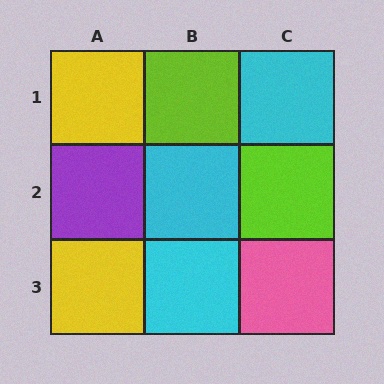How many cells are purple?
1 cell is purple.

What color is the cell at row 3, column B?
Cyan.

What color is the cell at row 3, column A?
Yellow.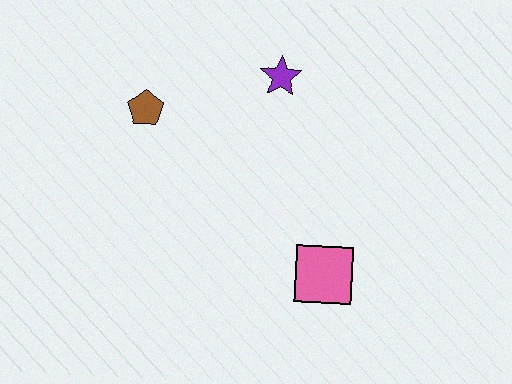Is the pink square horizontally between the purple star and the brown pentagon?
No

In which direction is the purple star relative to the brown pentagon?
The purple star is to the right of the brown pentagon.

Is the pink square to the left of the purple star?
No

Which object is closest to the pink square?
The purple star is closest to the pink square.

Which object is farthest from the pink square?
The brown pentagon is farthest from the pink square.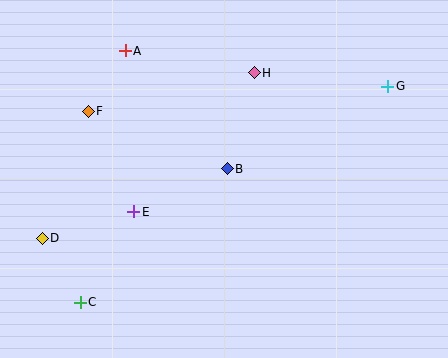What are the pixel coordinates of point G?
Point G is at (388, 86).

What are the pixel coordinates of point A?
Point A is at (125, 51).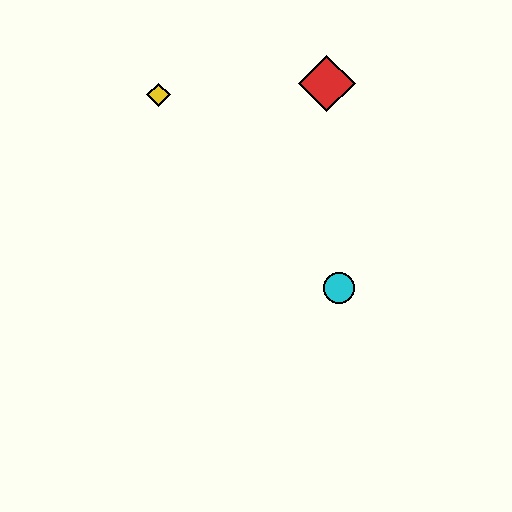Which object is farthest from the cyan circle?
The yellow diamond is farthest from the cyan circle.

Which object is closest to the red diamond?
The yellow diamond is closest to the red diamond.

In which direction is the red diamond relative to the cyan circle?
The red diamond is above the cyan circle.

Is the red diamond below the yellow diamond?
No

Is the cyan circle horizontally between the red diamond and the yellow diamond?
No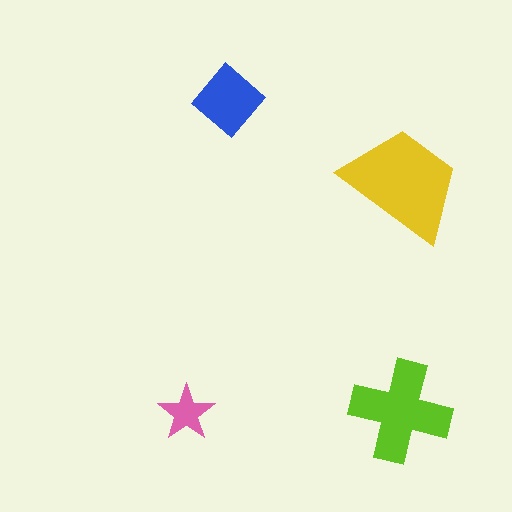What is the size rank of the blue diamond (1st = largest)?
3rd.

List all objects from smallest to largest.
The pink star, the blue diamond, the lime cross, the yellow trapezoid.